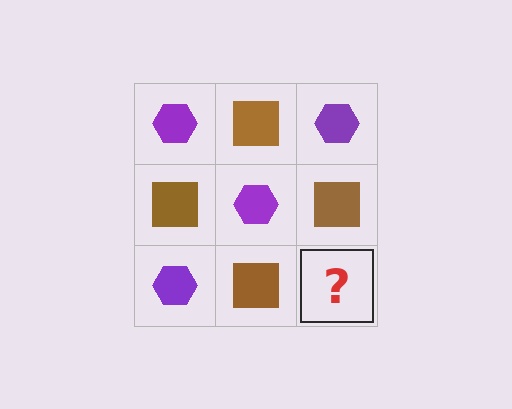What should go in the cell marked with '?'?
The missing cell should contain a purple hexagon.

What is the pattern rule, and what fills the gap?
The rule is that it alternates purple hexagon and brown square in a checkerboard pattern. The gap should be filled with a purple hexagon.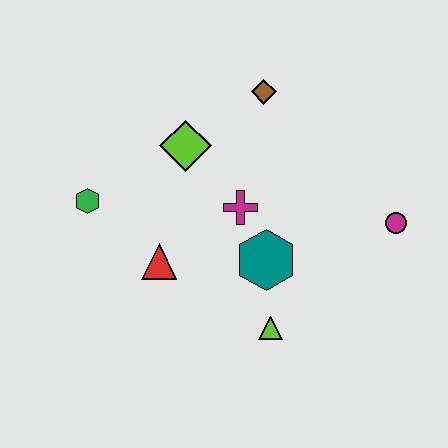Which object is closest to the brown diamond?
The lime diamond is closest to the brown diamond.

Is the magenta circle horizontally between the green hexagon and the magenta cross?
No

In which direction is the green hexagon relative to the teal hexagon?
The green hexagon is to the left of the teal hexagon.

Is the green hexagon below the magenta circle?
No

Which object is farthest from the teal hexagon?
The green hexagon is farthest from the teal hexagon.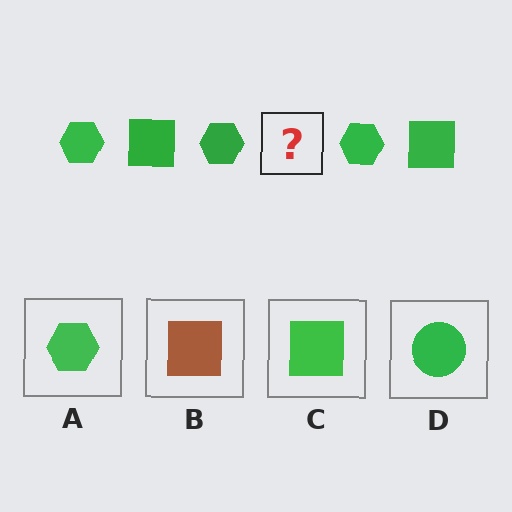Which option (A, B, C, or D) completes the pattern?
C.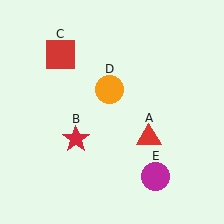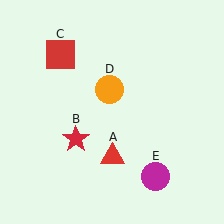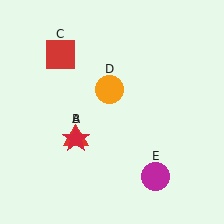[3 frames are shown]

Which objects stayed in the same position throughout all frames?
Red star (object B) and red square (object C) and orange circle (object D) and magenta circle (object E) remained stationary.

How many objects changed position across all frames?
1 object changed position: red triangle (object A).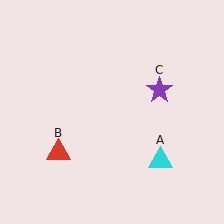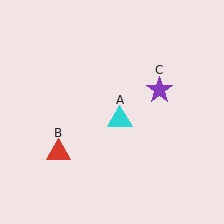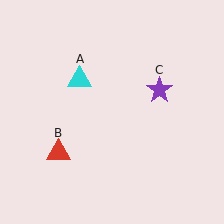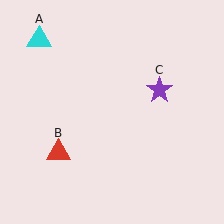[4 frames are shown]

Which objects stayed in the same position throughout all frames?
Red triangle (object B) and purple star (object C) remained stationary.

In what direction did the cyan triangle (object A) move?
The cyan triangle (object A) moved up and to the left.